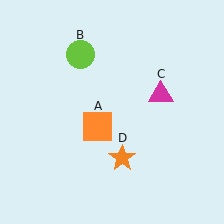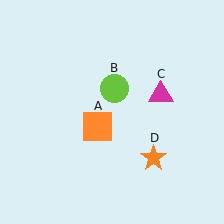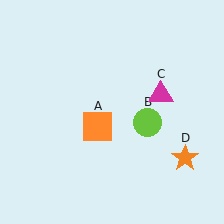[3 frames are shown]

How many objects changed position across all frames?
2 objects changed position: lime circle (object B), orange star (object D).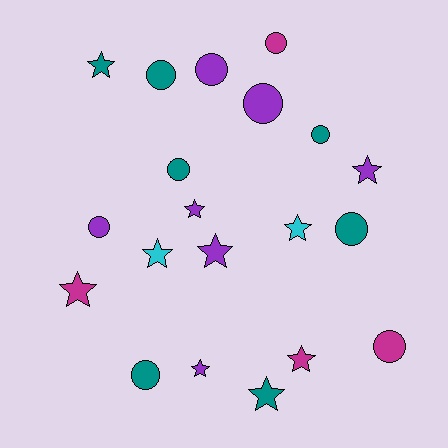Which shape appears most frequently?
Circle, with 10 objects.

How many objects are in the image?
There are 20 objects.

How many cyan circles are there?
There are no cyan circles.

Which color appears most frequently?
Teal, with 7 objects.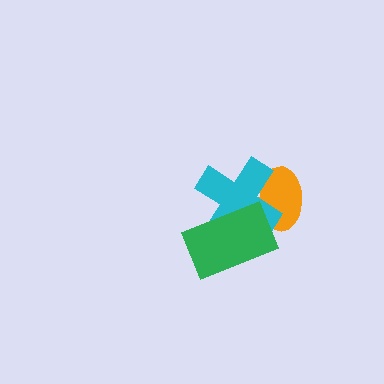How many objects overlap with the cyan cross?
2 objects overlap with the cyan cross.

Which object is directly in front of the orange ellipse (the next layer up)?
The cyan cross is directly in front of the orange ellipse.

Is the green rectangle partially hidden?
No, no other shape covers it.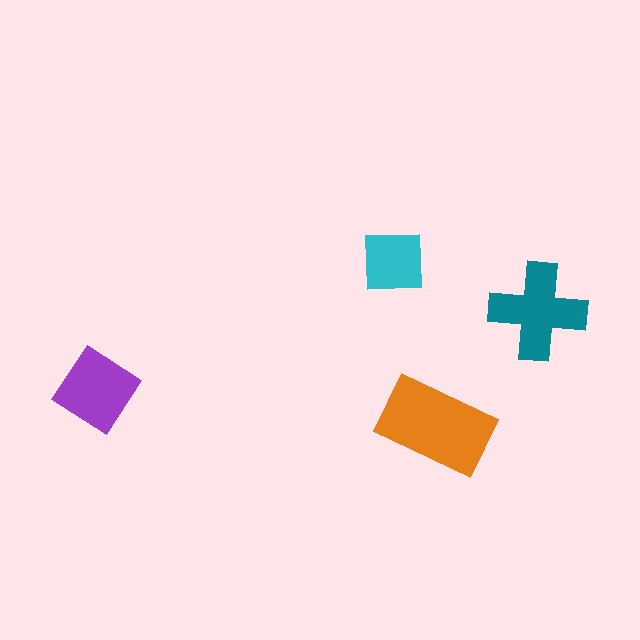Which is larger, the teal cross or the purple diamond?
The teal cross.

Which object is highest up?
The cyan square is topmost.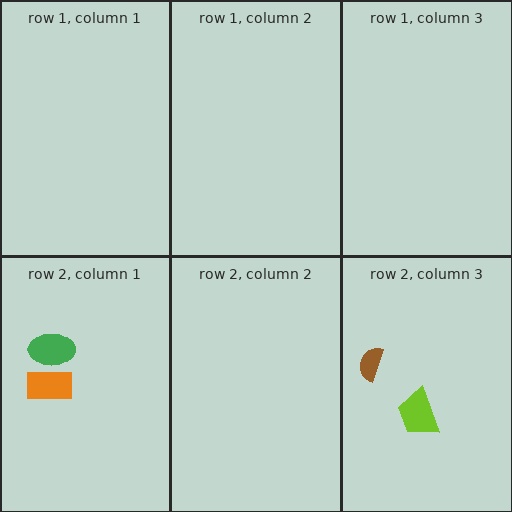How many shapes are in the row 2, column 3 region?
2.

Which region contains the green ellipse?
The row 2, column 1 region.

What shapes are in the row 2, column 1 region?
The green ellipse, the orange rectangle.